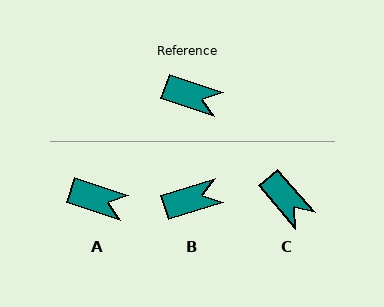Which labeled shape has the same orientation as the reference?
A.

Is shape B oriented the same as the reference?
No, it is off by about 36 degrees.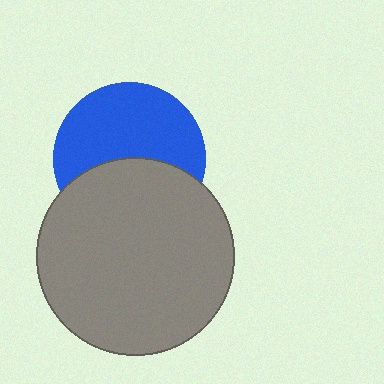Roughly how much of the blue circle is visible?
About half of it is visible (roughly 57%).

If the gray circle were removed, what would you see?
You would see the complete blue circle.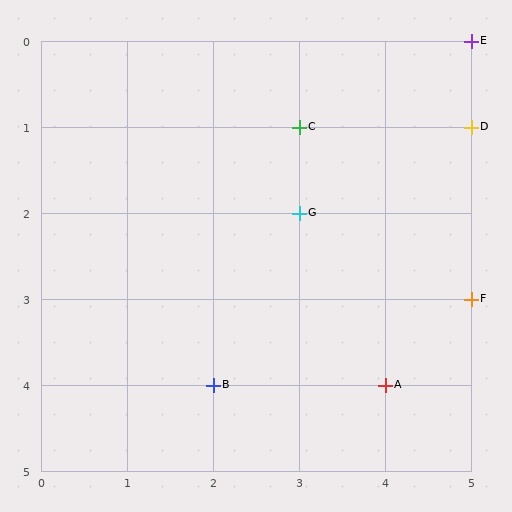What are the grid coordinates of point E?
Point E is at grid coordinates (5, 0).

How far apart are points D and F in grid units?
Points D and F are 2 rows apart.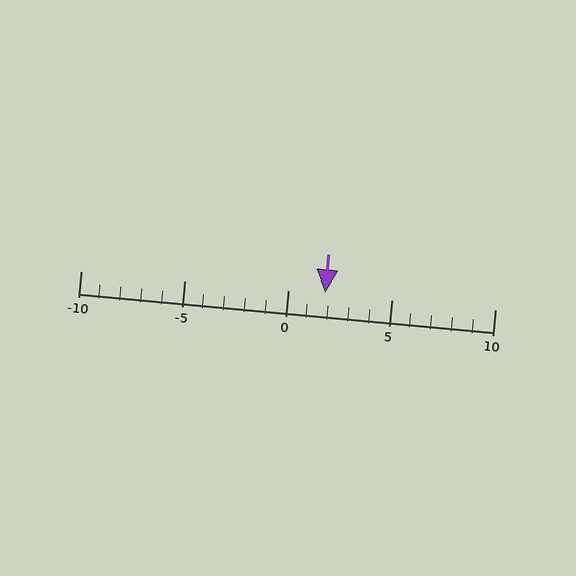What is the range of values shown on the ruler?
The ruler shows values from -10 to 10.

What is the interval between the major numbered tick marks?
The major tick marks are spaced 5 units apart.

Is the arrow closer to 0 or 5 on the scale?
The arrow is closer to 0.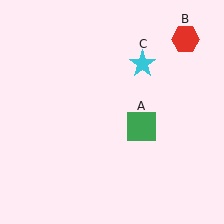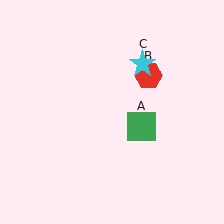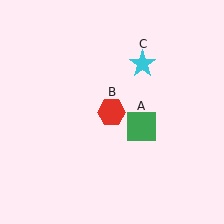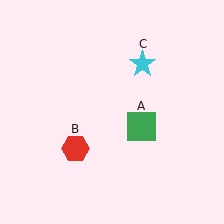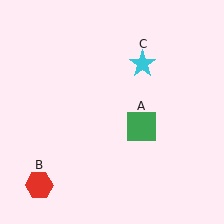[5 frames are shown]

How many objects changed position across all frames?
1 object changed position: red hexagon (object B).